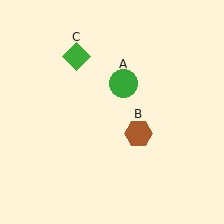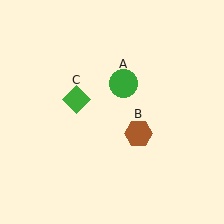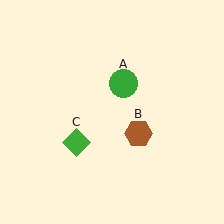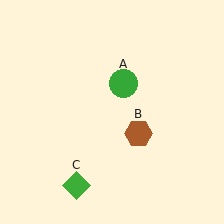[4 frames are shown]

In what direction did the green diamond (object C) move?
The green diamond (object C) moved down.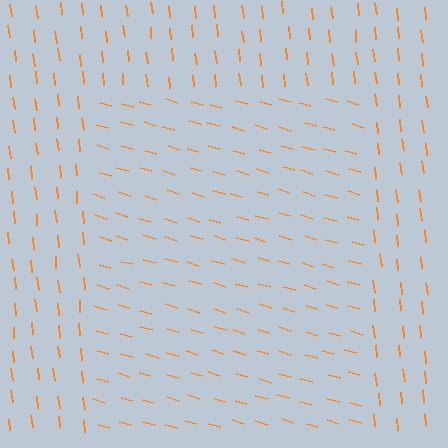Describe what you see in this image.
The image is filled with small orange line segments. A rectangle region in the image has lines oriented differently from the surrounding lines, creating a visible texture boundary.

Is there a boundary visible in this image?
Yes, there is a texture boundary formed by a change in line orientation.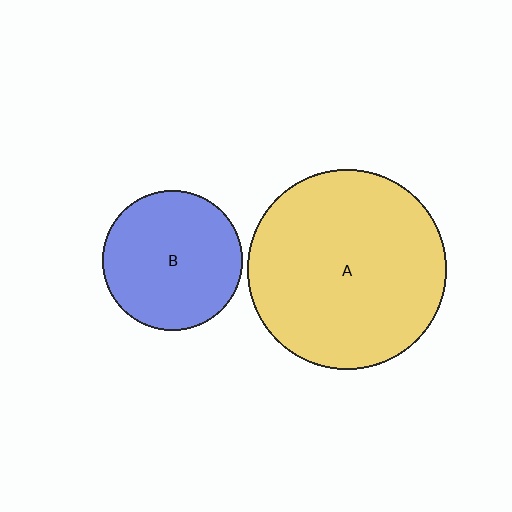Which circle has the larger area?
Circle A (yellow).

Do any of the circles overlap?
No, none of the circles overlap.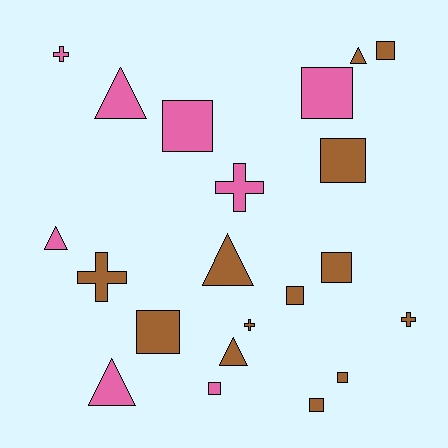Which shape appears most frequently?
Square, with 10 objects.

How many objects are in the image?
There are 21 objects.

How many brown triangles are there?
There are 3 brown triangles.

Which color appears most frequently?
Brown, with 13 objects.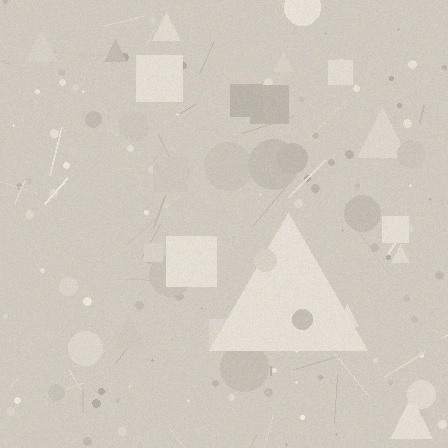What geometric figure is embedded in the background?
A triangle is embedded in the background.